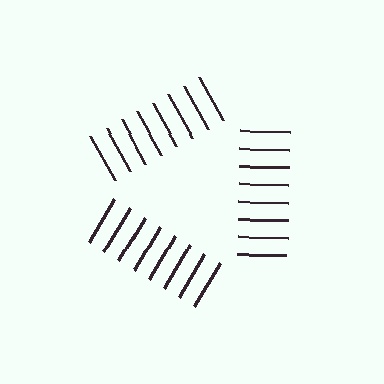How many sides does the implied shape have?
3 sides — the line-ends trace a triangle.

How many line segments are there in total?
24 — 8 along each of the 3 edges.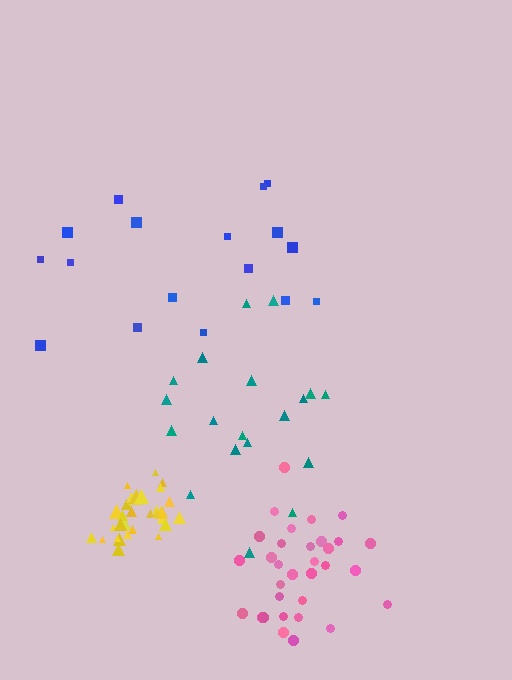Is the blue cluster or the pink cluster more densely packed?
Pink.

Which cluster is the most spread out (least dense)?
Blue.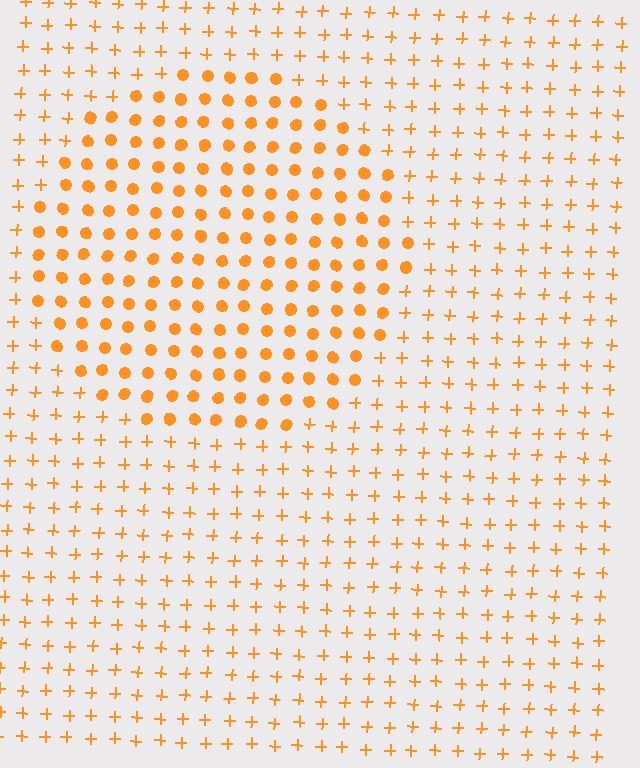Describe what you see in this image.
The image is filled with small orange elements arranged in a uniform grid. A circle-shaped region contains circles, while the surrounding area contains plus signs. The boundary is defined purely by the change in element shape.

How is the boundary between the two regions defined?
The boundary is defined by a change in element shape: circles inside vs. plus signs outside. All elements share the same color and spacing.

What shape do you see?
I see a circle.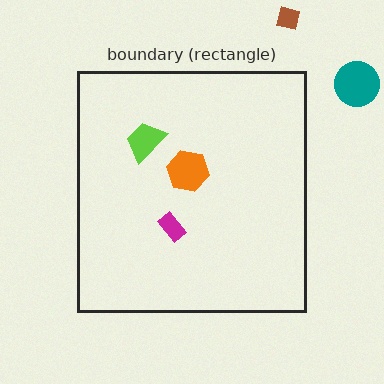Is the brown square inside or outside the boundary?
Outside.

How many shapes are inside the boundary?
3 inside, 2 outside.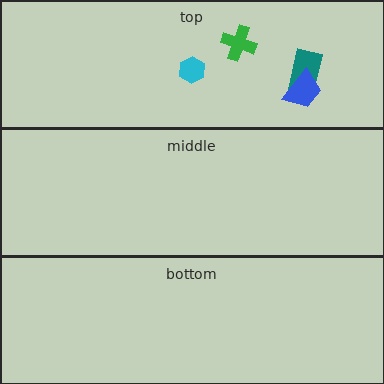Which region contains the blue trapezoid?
The top region.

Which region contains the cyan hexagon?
The top region.